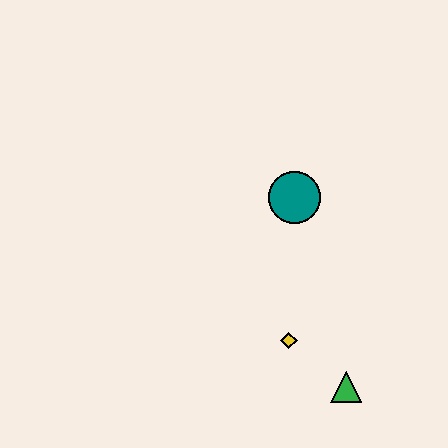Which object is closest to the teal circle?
The yellow diamond is closest to the teal circle.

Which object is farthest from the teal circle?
The green triangle is farthest from the teal circle.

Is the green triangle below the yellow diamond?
Yes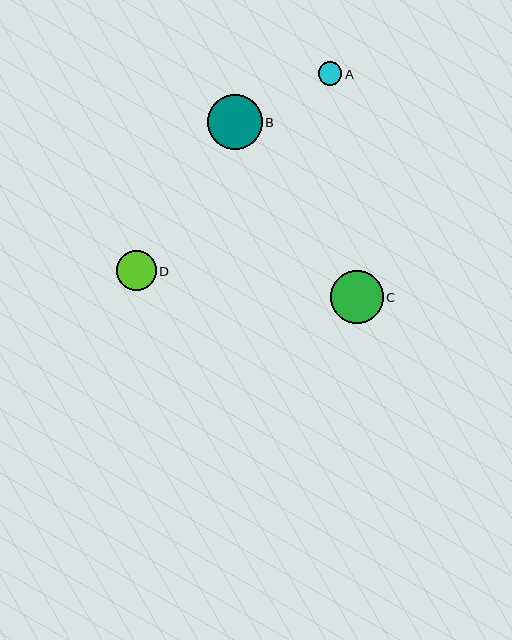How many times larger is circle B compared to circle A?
Circle B is approximately 2.3 times the size of circle A.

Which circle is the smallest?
Circle A is the smallest with a size of approximately 24 pixels.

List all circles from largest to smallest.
From largest to smallest: B, C, D, A.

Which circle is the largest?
Circle B is the largest with a size of approximately 55 pixels.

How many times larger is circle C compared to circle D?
Circle C is approximately 1.3 times the size of circle D.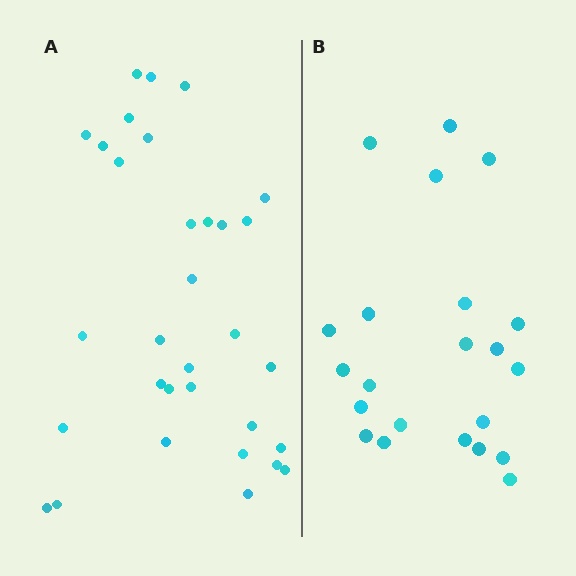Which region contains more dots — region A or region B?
Region A (the left region) has more dots.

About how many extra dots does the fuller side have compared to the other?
Region A has roughly 10 or so more dots than region B.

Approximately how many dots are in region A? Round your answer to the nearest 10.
About 30 dots. (The exact count is 32, which rounds to 30.)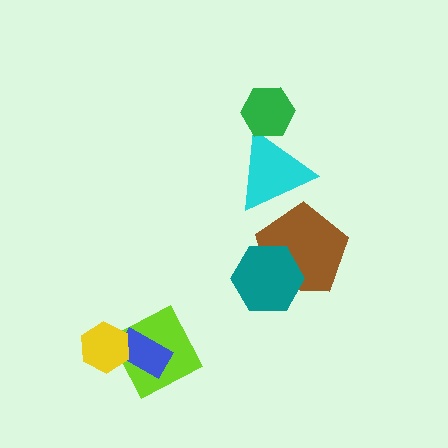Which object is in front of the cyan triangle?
The green hexagon is in front of the cyan triangle.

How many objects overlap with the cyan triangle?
2 objects overlap with the cyan triangle.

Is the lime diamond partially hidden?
Yes, it is partially covered by another shape.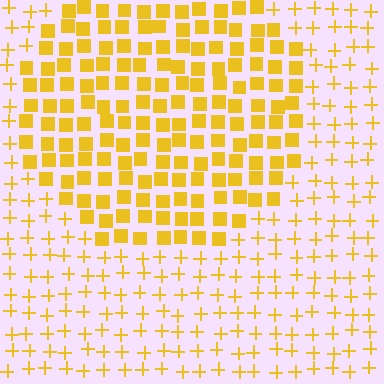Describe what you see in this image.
The image is filled with small yellow elements arranged in a uniform grid. A circle-shaped region contains squares, while the surrounding area contains plus signs. The boundary is defined purely by the change in element shape.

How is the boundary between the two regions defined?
The boundary is defined by a change in element shape: squares inside vs. plus signs outside. All elements share the same color and spacing.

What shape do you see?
I see a circle.